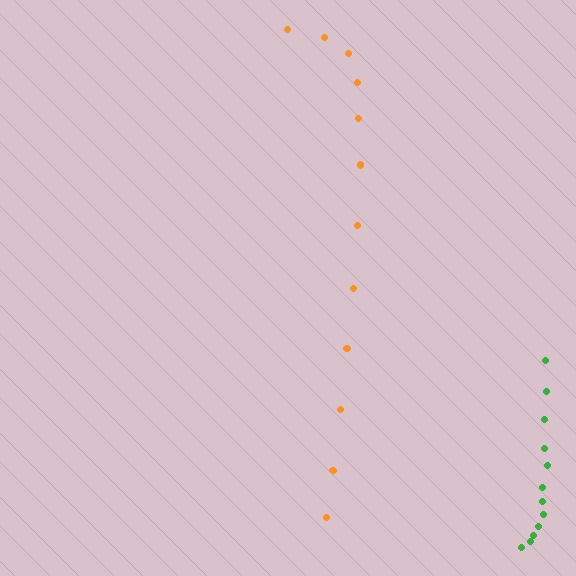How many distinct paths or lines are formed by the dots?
There are 2 distinct paths.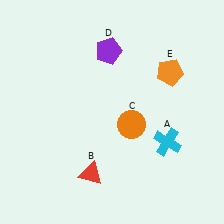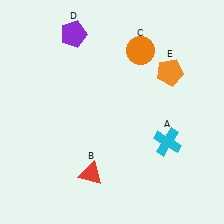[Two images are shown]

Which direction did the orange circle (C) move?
The orange circle (C) moved up.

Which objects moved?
The objects that moved are: the orange circle (C), the purple pentagon (D).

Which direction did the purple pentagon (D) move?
The purple pentagon (D) moved left.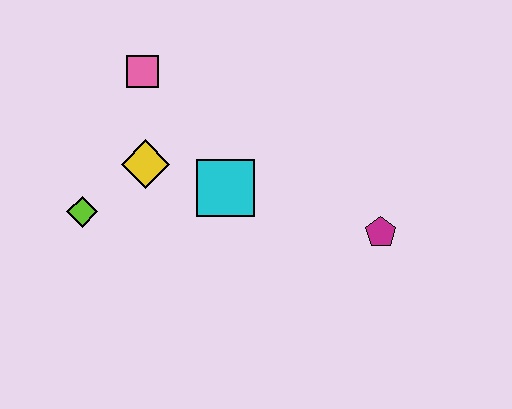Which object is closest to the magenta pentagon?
The cyan square is closest to the magenta pentagon.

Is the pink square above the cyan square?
Yes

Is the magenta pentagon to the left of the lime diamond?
No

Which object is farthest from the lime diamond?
The magenta pentagon is farthest from the lime diamond.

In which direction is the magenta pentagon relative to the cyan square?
The magenta pentagon is to the right of the cyan square.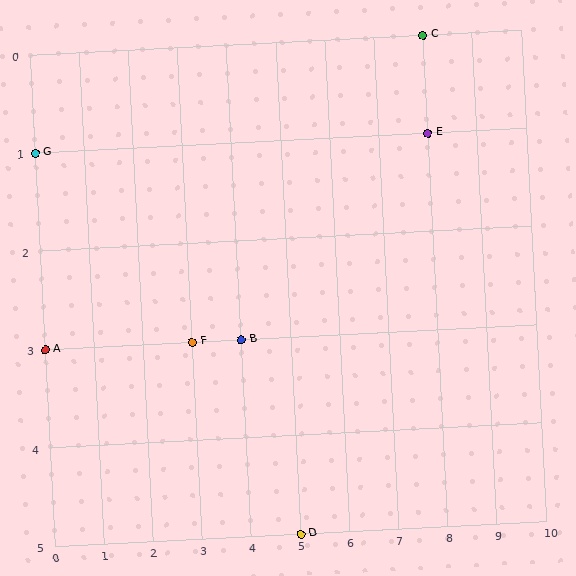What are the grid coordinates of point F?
Point F is at grid coordinates (3, 3).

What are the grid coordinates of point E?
Point E is at grid coordinates (8, 1).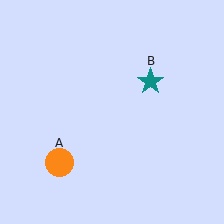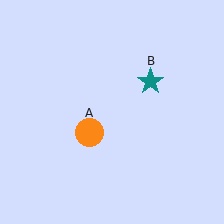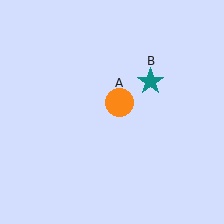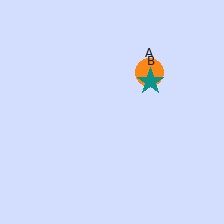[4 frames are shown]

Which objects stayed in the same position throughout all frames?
Teal star (object B) remained stationary.